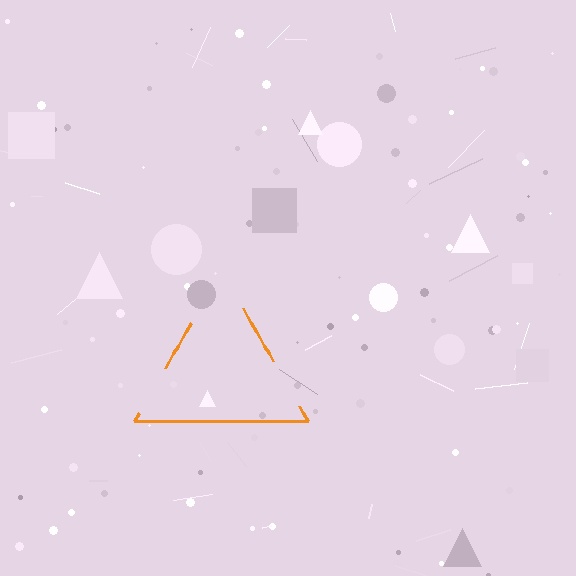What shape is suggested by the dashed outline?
The dashed outline suggests a triangle.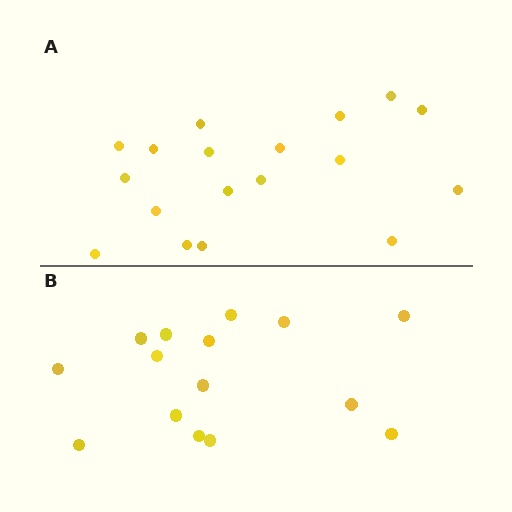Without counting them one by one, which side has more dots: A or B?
Region A (the top region) has more dots.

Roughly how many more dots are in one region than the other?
Region A has just a few more — roughly 2 or 3 more dots than region B.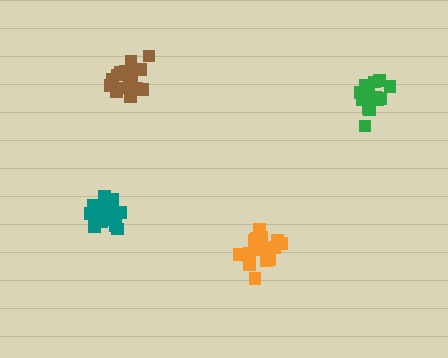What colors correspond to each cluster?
The clusters are colored: orange, brown, teal, green.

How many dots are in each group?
Group 1: 18 dots, Group 2: 19 dots, Group 3: 16 dots, Group 4: 14 dots (67 total).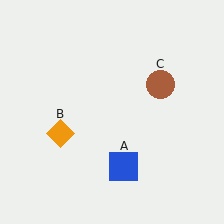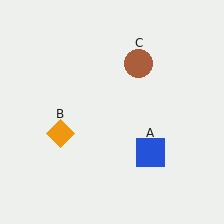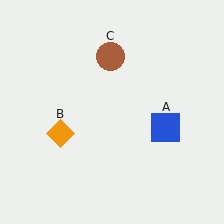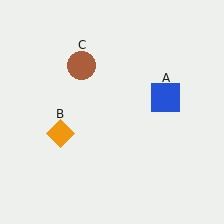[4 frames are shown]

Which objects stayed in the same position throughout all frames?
Orange diamond (object B) remained stationary.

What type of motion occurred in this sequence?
The blue square (object A), brown circle (object C) rotated counterclockwise around the center of the scene.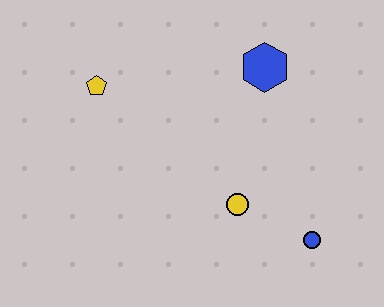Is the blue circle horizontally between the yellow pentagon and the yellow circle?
No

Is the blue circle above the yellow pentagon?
No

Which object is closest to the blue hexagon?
The yellow circle is closest to the blue hexagon.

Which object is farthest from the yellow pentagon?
The blue circle is farthest from the yellow pentagon.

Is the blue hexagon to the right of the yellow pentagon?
Yes